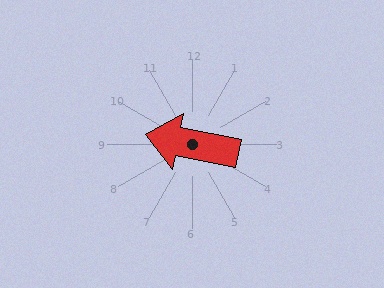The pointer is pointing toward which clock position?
Roughly 9 o'clock.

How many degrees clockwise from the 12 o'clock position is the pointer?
Approximately 281 degrees.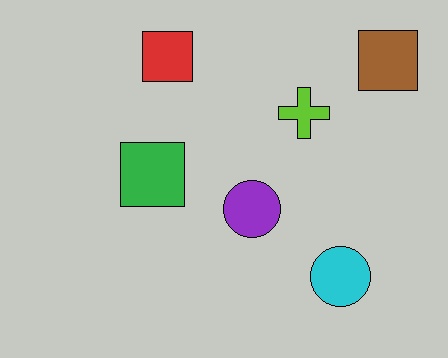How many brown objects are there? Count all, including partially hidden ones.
There is 1 brown object.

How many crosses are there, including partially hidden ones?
There is 1 cross.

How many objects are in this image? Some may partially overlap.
There are 6 objects.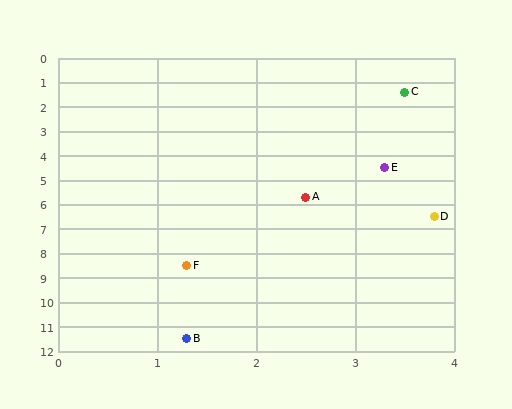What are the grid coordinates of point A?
Point A is at approximately (2.5, 5.7).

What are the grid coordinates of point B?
Point B is at approximately (1.3, 11.5).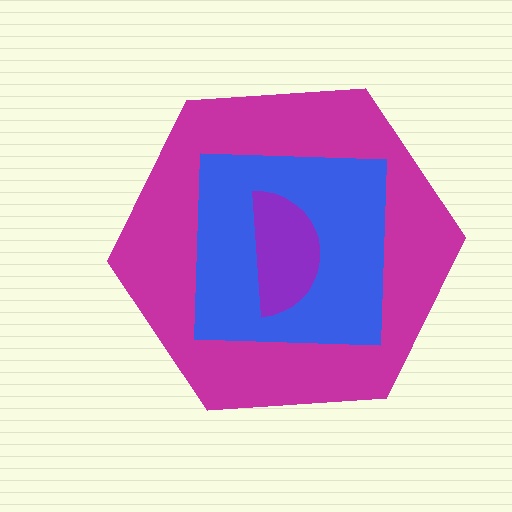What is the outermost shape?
The magenta hexagon.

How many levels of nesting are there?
3.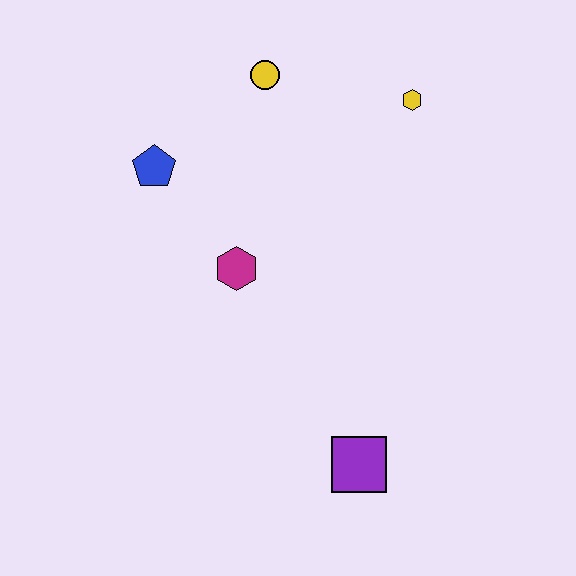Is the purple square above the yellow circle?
No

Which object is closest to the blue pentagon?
The magenta hexagon is closest to the blue pentagon.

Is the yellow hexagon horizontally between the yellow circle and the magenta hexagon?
No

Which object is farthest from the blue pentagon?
The purple square is farthest from the blue pentagon.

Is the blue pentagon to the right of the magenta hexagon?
No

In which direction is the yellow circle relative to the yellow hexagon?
The yellow circle is to the left of the yellow hexagon.